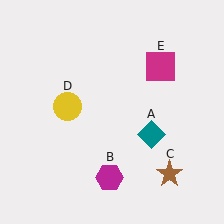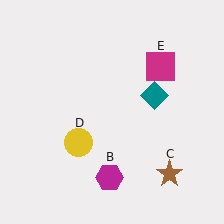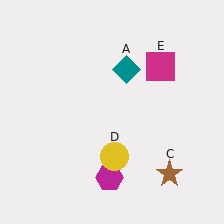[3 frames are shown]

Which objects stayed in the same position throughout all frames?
Magenta hexagon (object B) and brown star (object C) and magenta square (object E) remained stationary.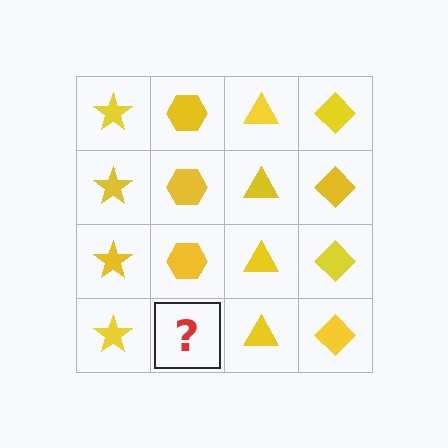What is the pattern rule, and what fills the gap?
The rule is that each column has a consistent shape. The gap should be filled with a yellow hexagon.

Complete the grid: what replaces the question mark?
The question mark should be replaced with a yellow hexagon.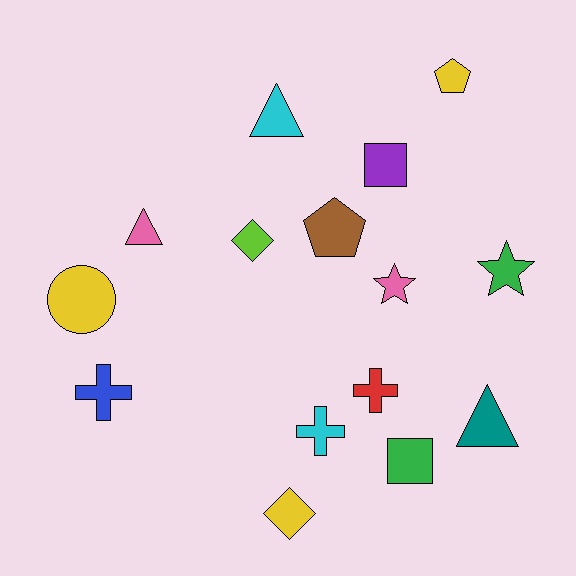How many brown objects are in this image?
There is 1 brown object.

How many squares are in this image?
There are 2 squares.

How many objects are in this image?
There are 15 objects.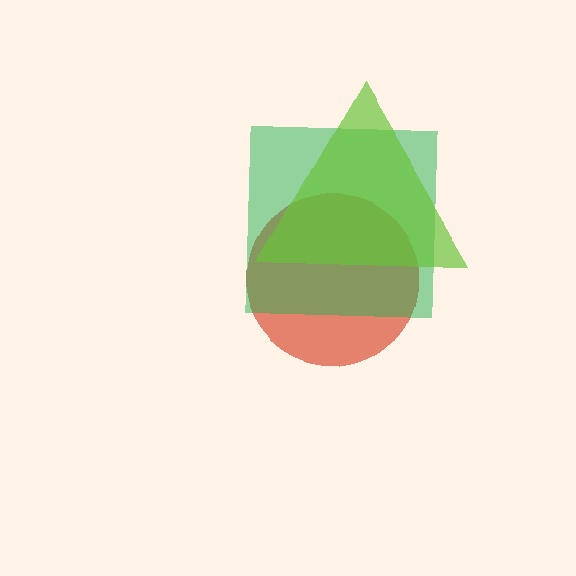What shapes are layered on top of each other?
The layered shapes are: a red circle, a green square, a lime triangle.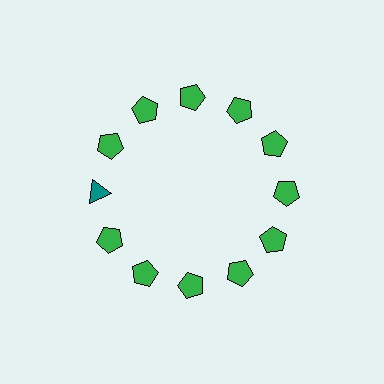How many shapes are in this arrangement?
There are 12 shapes arranged in a ring pattern.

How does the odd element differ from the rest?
It differs in both color (teal instead of green) and shape (triangle instead of pentagon).